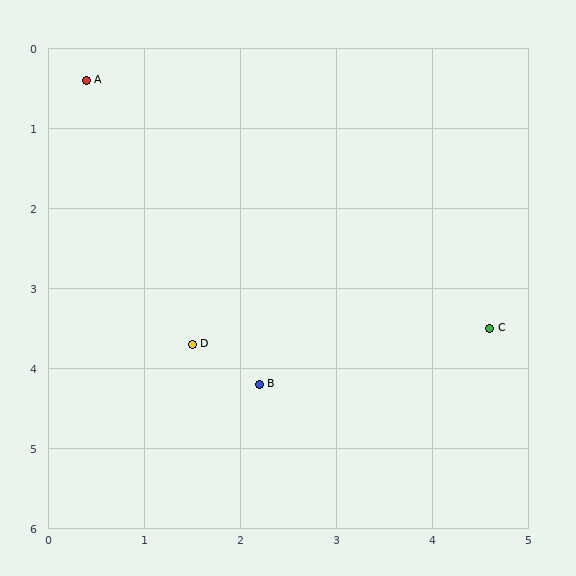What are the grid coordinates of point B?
Point B is at approximately (2.2, 4.2).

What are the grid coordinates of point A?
Point A is at approximately (0.4, 0.4).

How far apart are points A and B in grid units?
Points A and B are about 4.2 grid units apart.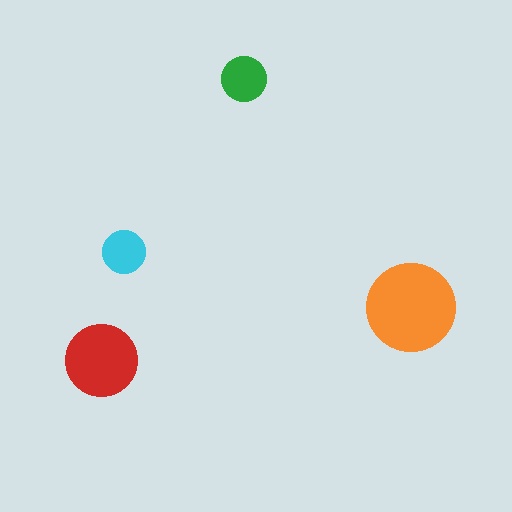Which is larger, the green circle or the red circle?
The red one.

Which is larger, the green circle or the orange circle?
The orange one.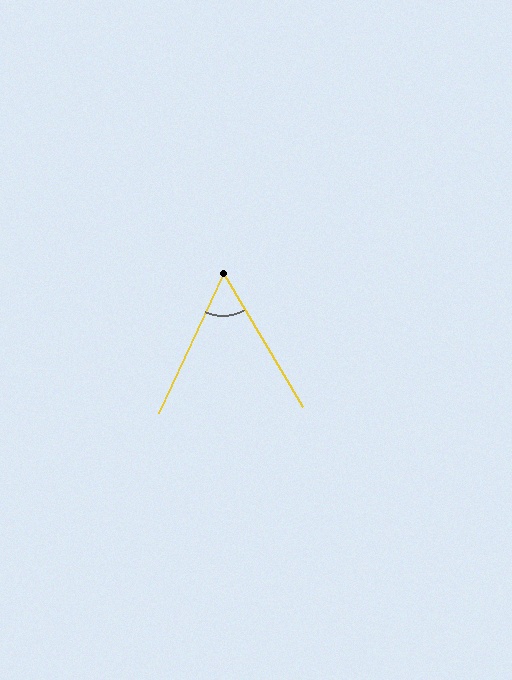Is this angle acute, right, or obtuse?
It is acute.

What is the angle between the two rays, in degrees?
Approximately 56 degrees.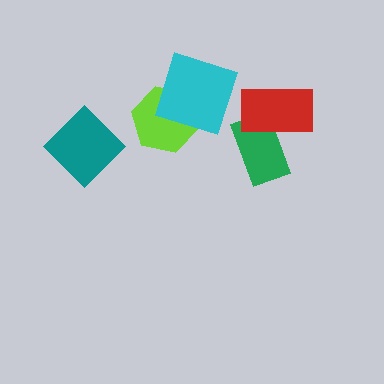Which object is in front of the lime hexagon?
The cyan diamond is in front of the lime hexagon.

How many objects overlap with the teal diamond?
0 objects overlap with the teal diamond.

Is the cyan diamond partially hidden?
No, no other shape covers it.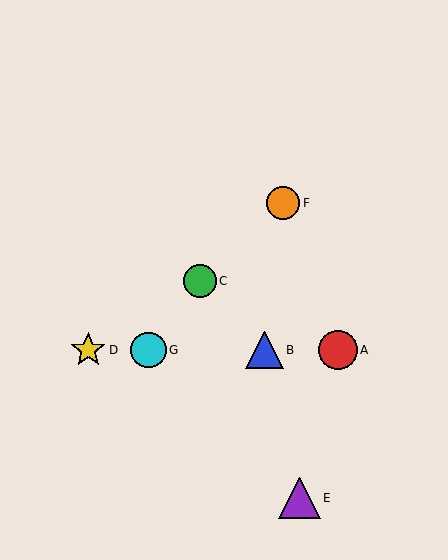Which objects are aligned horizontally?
Objects A, B, D, G are aligned horizontally.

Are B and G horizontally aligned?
Yes, both are at y≈350.